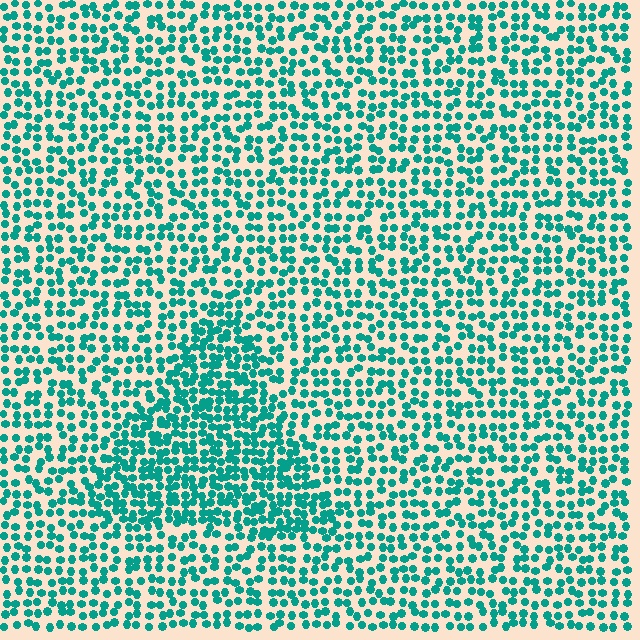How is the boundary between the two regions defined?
The boundary is defined by a change in element density (approximately 1.7x ratio). All elements are the same color, size, and shape.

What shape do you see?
I see a triangle.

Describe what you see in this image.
The image contains small teal elements arranged at two different densities. A triangle-shaped region is visible where the elements are more densely packed than the surrounding area.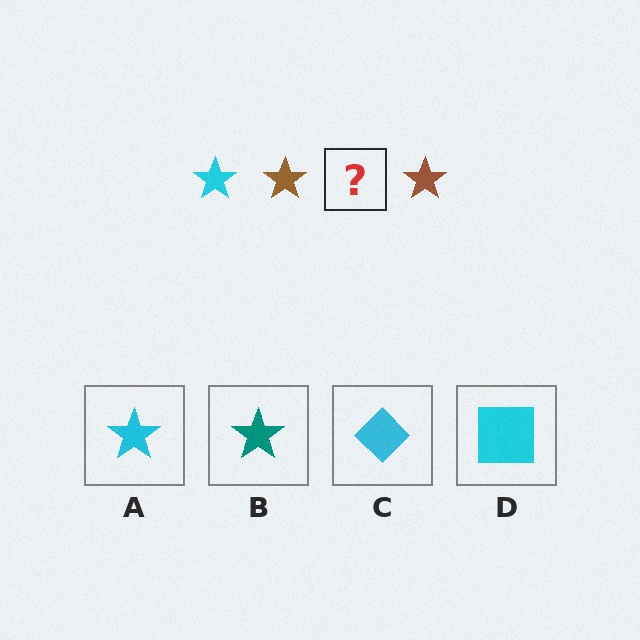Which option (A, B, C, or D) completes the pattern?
A.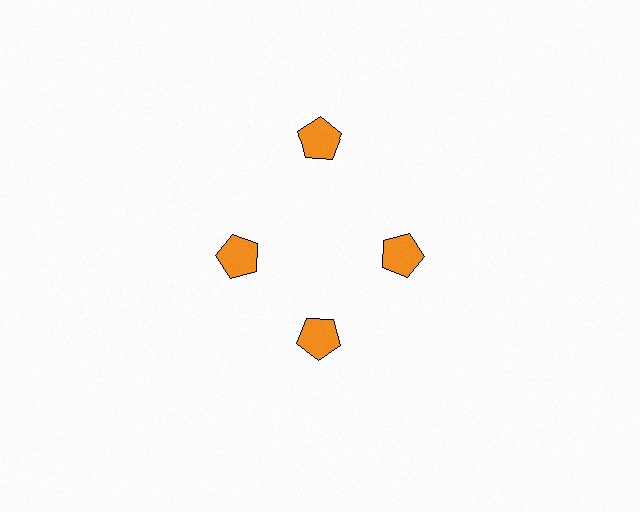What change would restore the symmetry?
The symmetry would be restored by moving it inward, back onto the ring so that all 4 pentagons sit at equal angles and equal distance from the center.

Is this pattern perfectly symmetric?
No. The 4 orange pentagons are arranged in a ring, but one element near the 12 o'clock position is pushed outward from the center, breaking the 4-fold rotational symmetry.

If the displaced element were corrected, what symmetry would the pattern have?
It would have 4-fold rotational symmetry — the pattern would map onto itself every 90 degrees.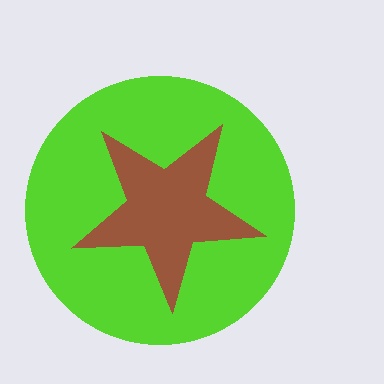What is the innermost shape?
The brown star.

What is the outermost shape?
The lime circle.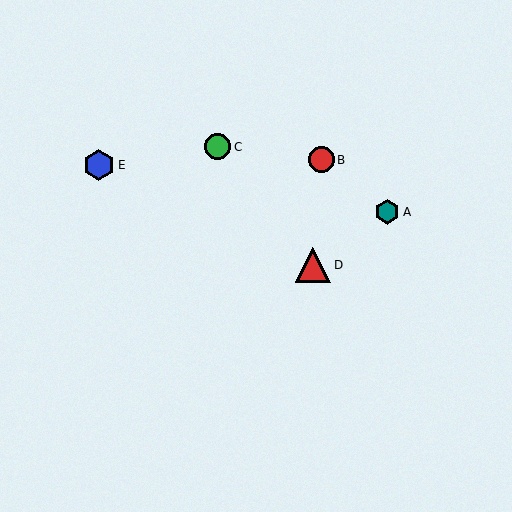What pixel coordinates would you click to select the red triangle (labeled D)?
Click at (313, 265) to select the red triangle D.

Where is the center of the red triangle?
The center of the red triangle is at (313, 265).